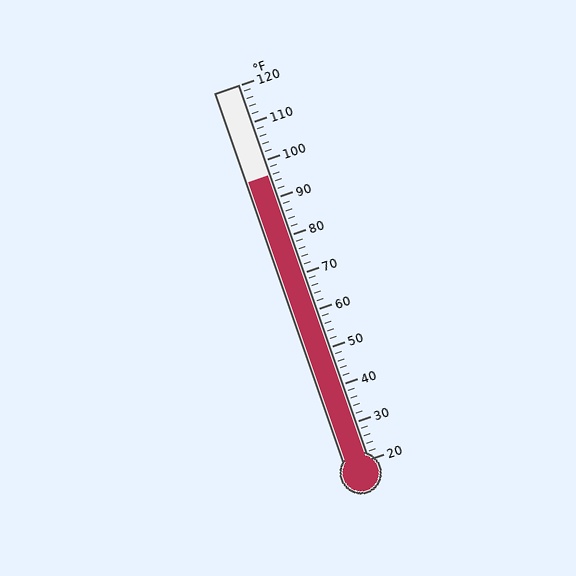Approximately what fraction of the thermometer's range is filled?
The thermometer is filled to approximately 75% of its range.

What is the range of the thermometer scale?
The thermometer scale ranges from 20°F to 120°F.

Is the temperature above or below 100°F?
The temperature is below 100°F.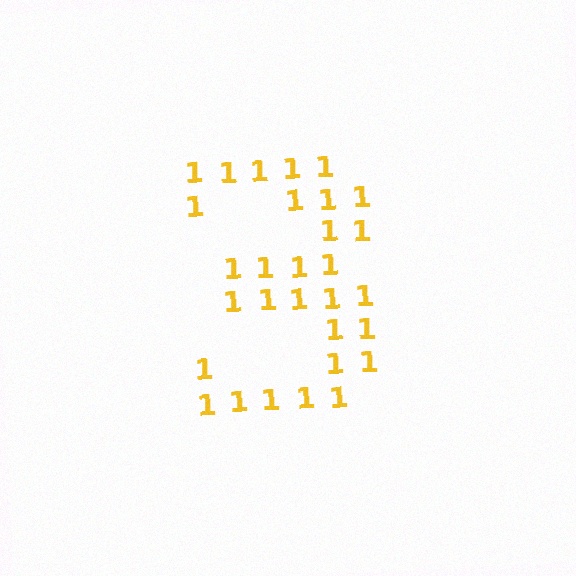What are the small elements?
The small elements are digit 1's.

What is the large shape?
The large shape is the digit 3.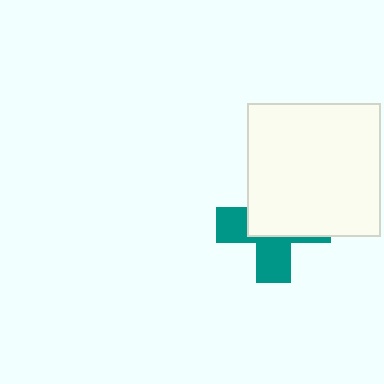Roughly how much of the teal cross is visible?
A small part of it is visible (roughly 44%).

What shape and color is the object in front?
The object in front is a white square.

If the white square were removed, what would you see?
You would see the complete teal cross.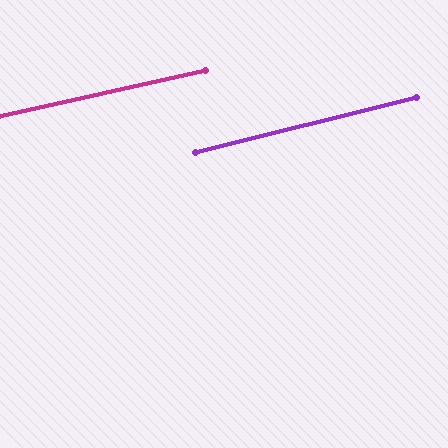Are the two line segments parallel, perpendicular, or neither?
Parallel — their directions differ by only 1.4°.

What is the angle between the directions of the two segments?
Approximately 1 degree.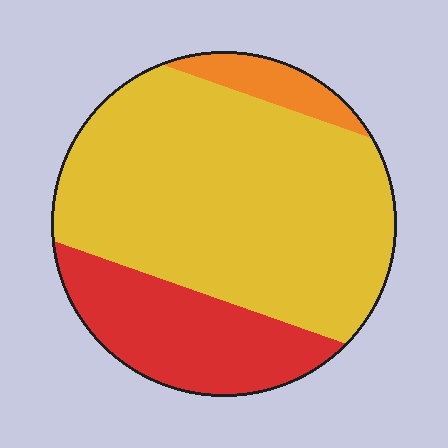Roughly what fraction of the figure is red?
Red covers roughly 25% of the figure.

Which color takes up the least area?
Orange, at roughly 5%.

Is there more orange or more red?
Red.